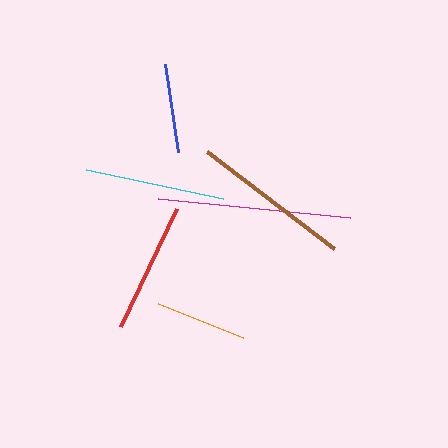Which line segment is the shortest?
The blue line is the shortest at approximately 89 pixels.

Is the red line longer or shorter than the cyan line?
The cyan line is longer than the red line.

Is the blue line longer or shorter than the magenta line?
The magenta line is longer than the blue line.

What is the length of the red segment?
The red segment is approximately 130 pixels long.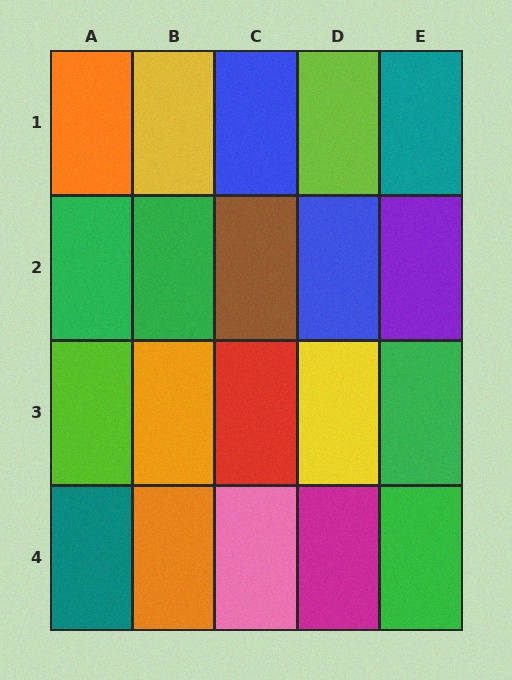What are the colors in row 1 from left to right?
Orange, yellow, blue, lime, teal.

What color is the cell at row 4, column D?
Magenta.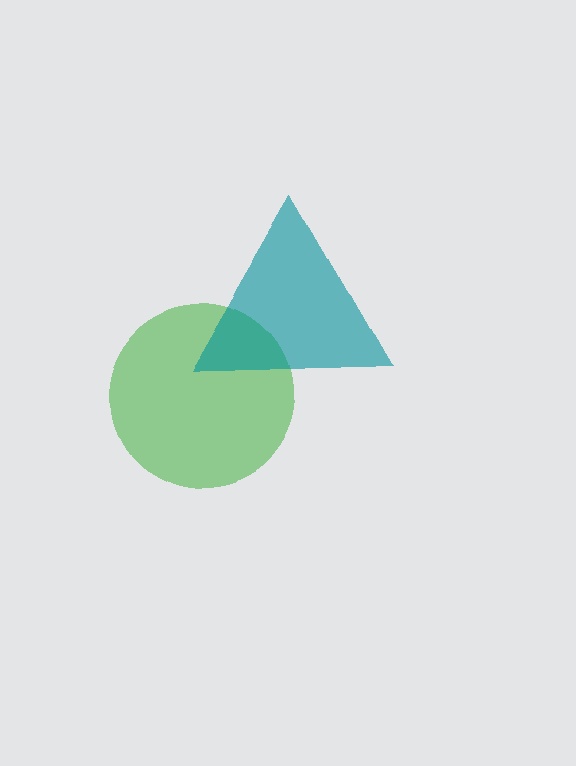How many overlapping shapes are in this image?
There are 2 overlapping shapes in the image.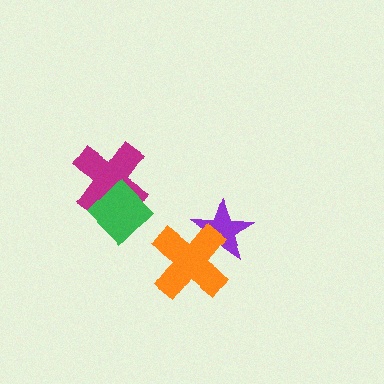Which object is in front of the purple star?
The orange cross is in front of the purple star.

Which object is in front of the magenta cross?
The green diamond is in front of the magenta cross.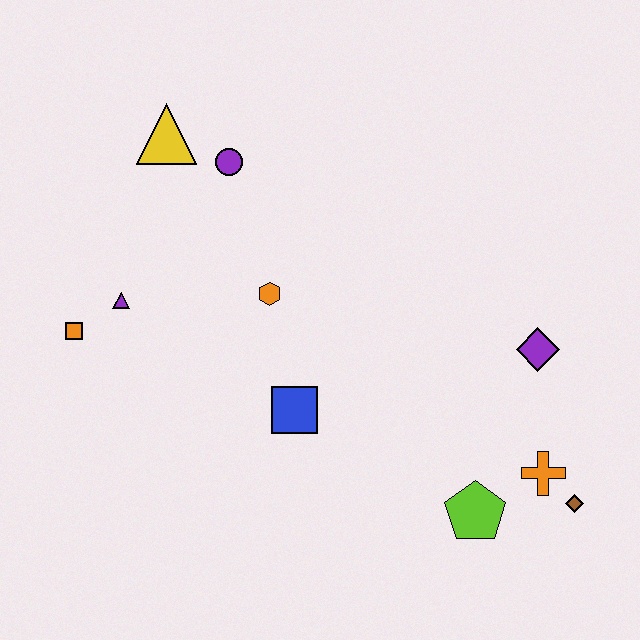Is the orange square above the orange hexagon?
No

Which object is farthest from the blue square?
The yellow triangle is farthest from the blue square.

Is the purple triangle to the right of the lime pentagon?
No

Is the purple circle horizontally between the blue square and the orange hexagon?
No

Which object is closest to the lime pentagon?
The orange cross is closest to the lime pentagon.